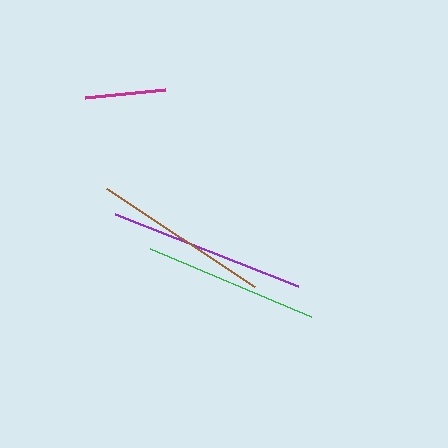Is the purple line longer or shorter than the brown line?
The purple line is longer than the brown line.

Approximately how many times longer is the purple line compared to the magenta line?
The purple line is approximately 2.5 times the length of the magenta line.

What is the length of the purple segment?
The purple segment is approximately 197 pixels long.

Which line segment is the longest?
The purple line is the longest at approximately 197 pixels.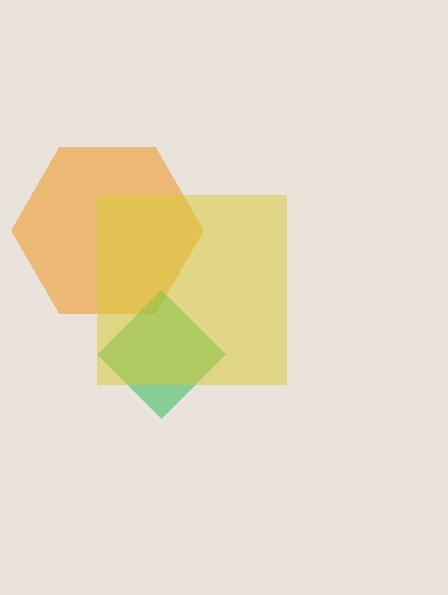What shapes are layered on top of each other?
The layered shapes are: an orange hexagon, a green diamond, a yellow square.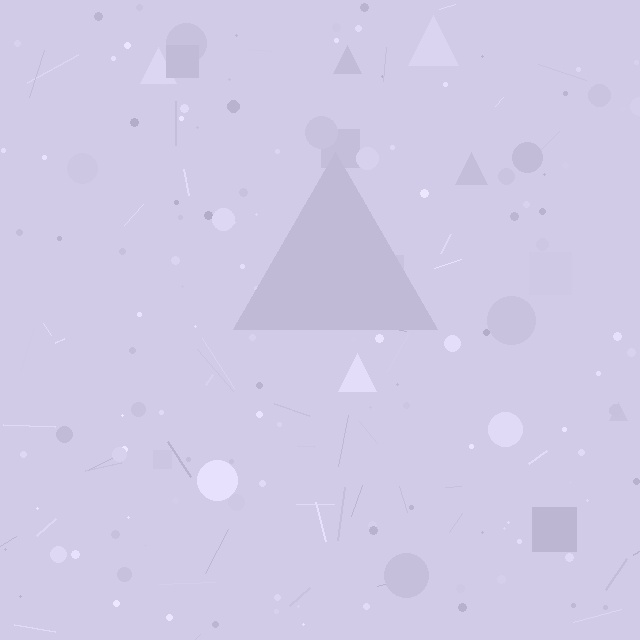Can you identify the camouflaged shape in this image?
The camouflaged shape is a triangle.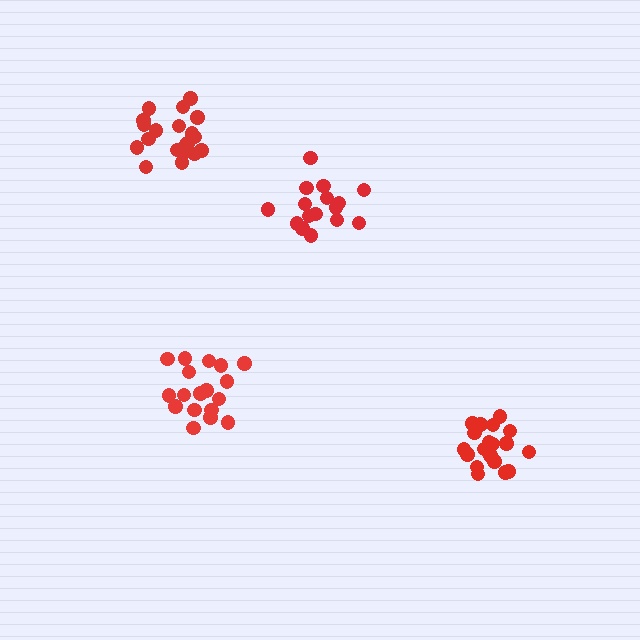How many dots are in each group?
Group 1: 18 dots, Group 2: 20 dots, Group 3: 16 dots, Group 4: 19 dots (73 total).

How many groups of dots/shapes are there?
There are 4 groups.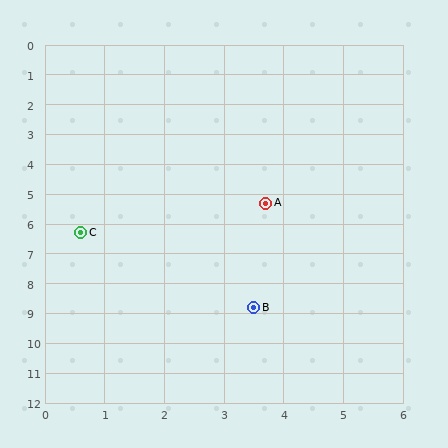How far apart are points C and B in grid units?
Points C and B are about 3.8 grid units apart.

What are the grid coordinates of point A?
Point A is at approximately (3.7, 5.3).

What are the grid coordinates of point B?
Point B is at approximately (3.5, 8.8).